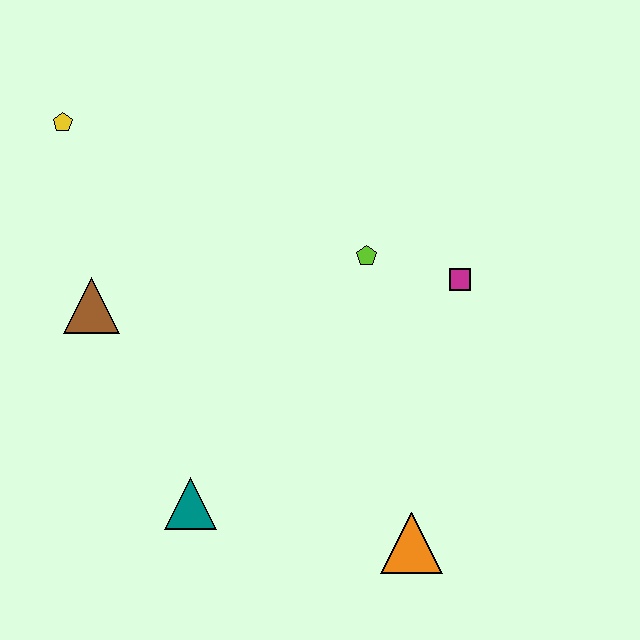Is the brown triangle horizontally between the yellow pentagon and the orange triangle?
Yes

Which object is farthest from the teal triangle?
The yellow pentagon is farthest from the teal triangle.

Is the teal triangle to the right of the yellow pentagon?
Yes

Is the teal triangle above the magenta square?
No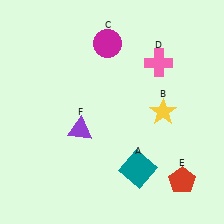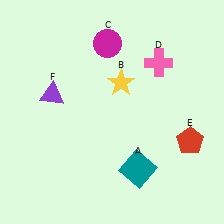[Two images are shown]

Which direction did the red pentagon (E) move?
The red pentagon (E) moved up.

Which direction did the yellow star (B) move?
The yellow star (B) moved left.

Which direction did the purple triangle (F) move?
The purple triangle (F) moved up.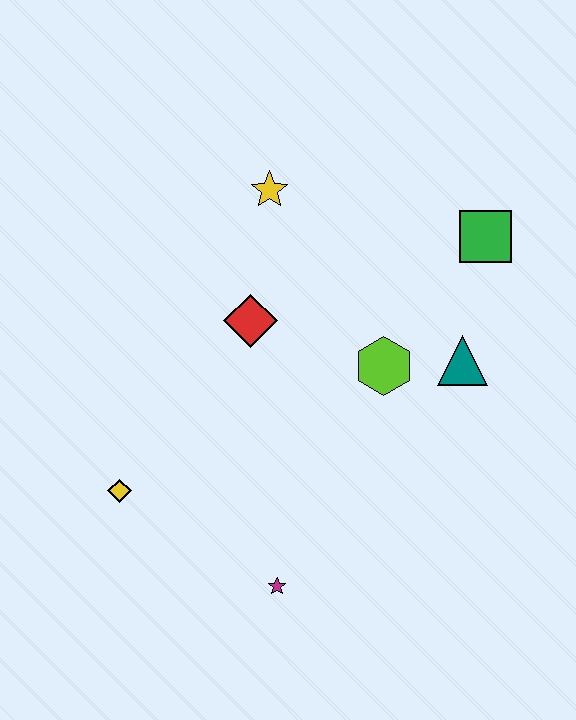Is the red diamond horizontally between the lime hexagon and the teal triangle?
No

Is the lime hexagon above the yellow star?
No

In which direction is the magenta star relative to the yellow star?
The magenta star is below the yellow star.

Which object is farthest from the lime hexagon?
The yellow diamond is farthest from the lime hexagon.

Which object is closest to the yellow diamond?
The magenta star is closest to the yellow diamond.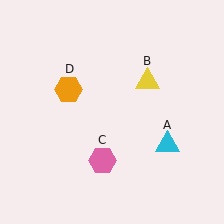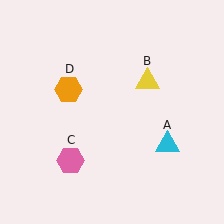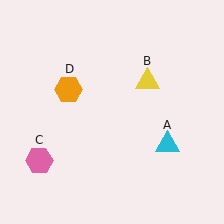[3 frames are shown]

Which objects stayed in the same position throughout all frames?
Cyan triangle (object A) and yellow triangle (object B) and orange hexagon (object D) remained stationary.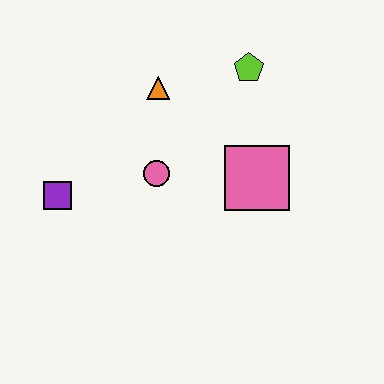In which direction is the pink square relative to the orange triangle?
The pink square is to the right of the orange triangle.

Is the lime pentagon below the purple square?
No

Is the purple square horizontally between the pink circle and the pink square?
No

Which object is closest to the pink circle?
The orange triangle is closest to the pink circle.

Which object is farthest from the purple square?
The lime pentagon is farthest from the purple square.